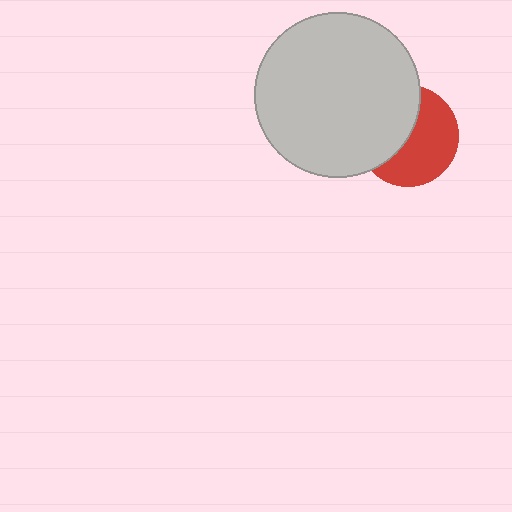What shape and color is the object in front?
The object in front is a light gray circle.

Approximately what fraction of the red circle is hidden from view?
Roughly 46% of the red circle is hidden behind the light gray circle.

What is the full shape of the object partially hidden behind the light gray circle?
The partially hidden object is a red circle.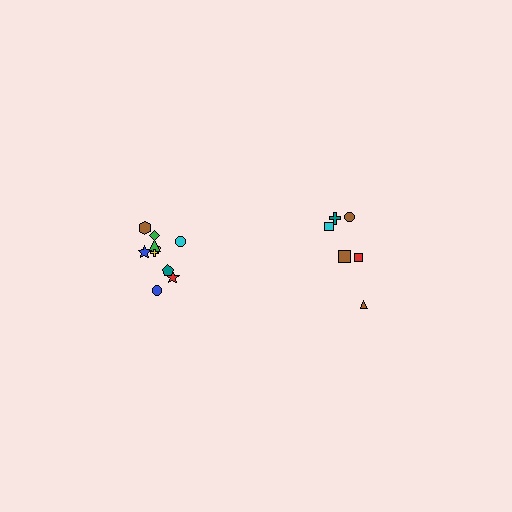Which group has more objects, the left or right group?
The left group.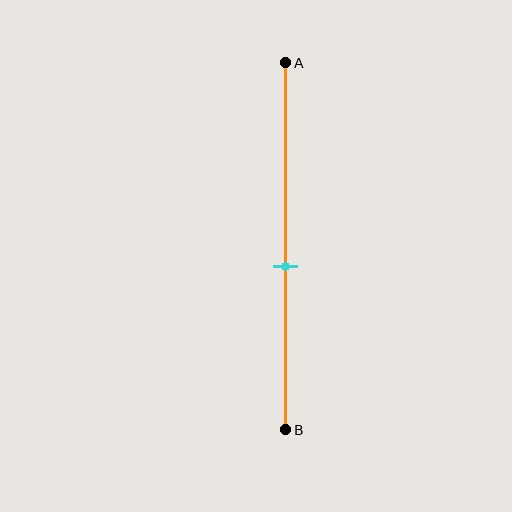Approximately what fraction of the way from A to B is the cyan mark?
The cyan mark is approximately 55% of the way from A to B.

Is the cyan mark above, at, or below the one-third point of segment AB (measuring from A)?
The cyan mark is below the one-third point of segment AB.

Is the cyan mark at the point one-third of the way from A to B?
No, the mark is at about 55% from A, not at the 33% one-third point.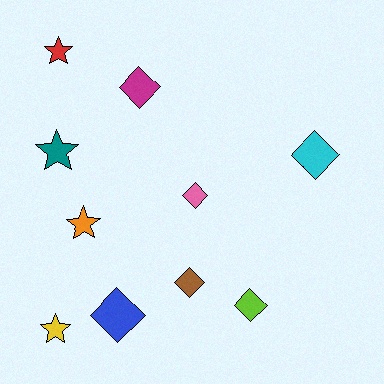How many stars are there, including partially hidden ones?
There are 4 stars.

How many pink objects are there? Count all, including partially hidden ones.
There is 1 pink object.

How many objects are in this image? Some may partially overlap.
There are 10 objects.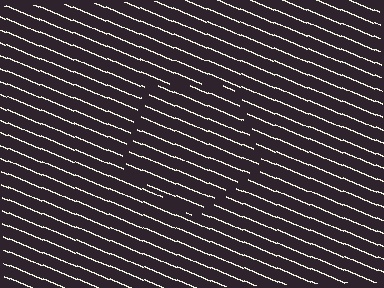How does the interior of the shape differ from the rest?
The interior of the shape contains the same grating, shifted by half a period — the contour is defined by the phase discontinuity where line-ends from the inner and outer gratings abut.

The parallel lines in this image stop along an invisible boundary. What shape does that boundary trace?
An illusory pentagon. The interior of the shape contains the same grating, shifted by half a period — the contour is defined by the phase discontinuity where line-ends from the inner and outer gratings abut.